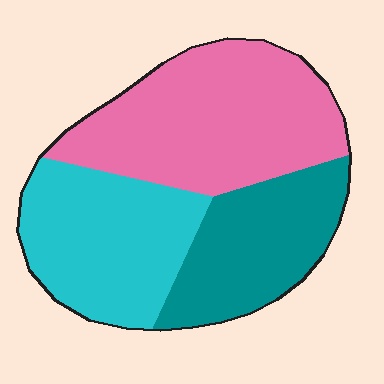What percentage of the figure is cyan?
Cyan covers about 30% of the figure.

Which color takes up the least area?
Teal, at roughly 25%.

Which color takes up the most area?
Pink, at roughly 40%.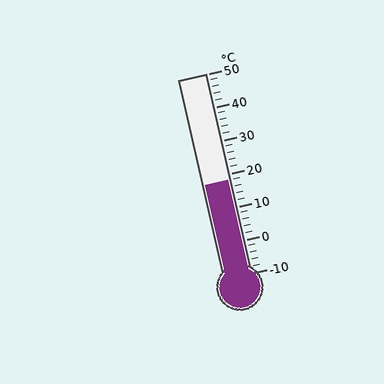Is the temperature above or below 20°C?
The temperature is below 20°C.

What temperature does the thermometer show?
The thermometer shows approximately 18°C.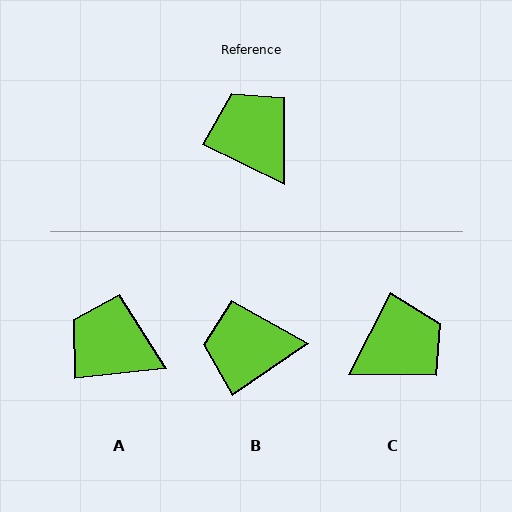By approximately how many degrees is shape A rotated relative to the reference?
Approximately 32 degrees counter-clockwise.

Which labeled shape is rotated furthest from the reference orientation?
C, about 91 degrees away.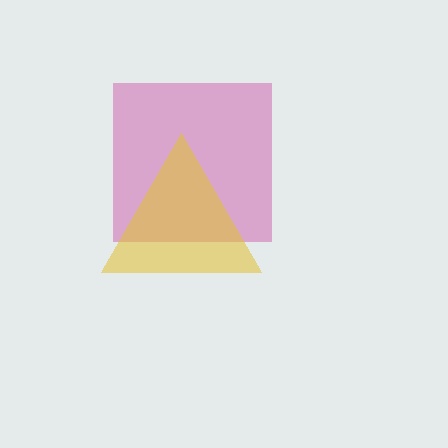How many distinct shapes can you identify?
There are 2 distinct shapes: a magenta square, a yellow triangle.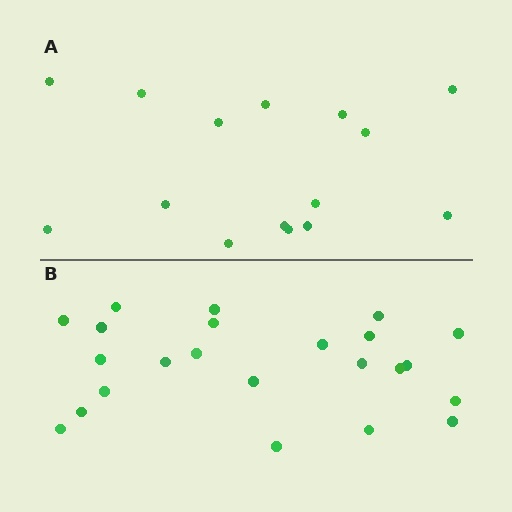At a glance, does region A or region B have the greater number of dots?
Region B (the bottom region) has more dots.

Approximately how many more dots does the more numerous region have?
Region B has roughly 8 or so more dots than region A.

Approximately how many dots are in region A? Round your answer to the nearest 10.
About 20 dots. (The exact count is 15, which rounds to 20.)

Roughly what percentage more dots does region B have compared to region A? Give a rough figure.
About 55% more.